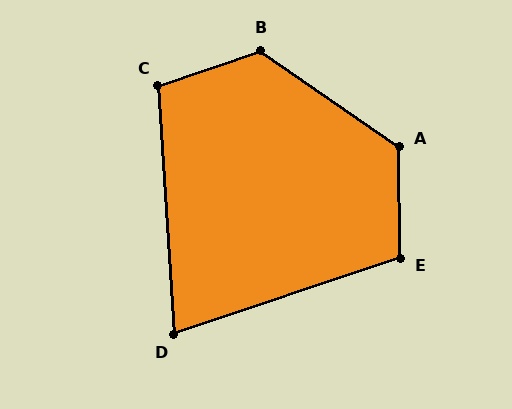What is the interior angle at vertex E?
Approximately 108 degrees (obtuse).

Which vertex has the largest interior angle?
B, at approximately 126 degrees.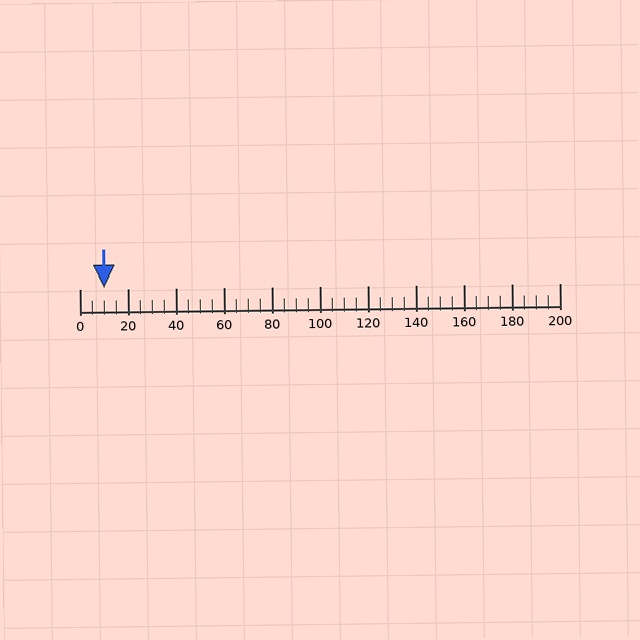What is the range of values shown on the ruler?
The ruler shows values from 0 to 200.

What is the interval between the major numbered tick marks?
The major tick marks are spaced 20 units apart.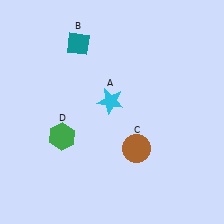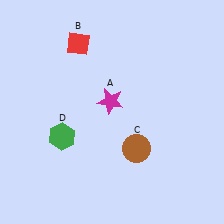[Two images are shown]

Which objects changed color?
A changed from cyan to magenta. B changed from teal to red.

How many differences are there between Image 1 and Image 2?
There are 2 differences between the two images.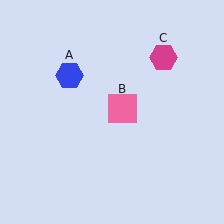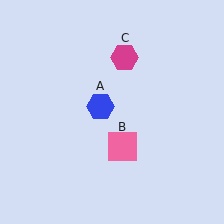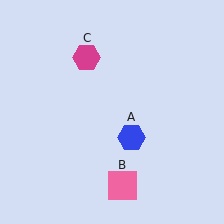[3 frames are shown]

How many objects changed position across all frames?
3 objects changed position: blue hexagon (object A), pink square (object B), magenta hexagon (object C).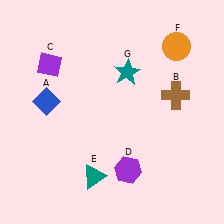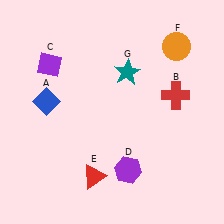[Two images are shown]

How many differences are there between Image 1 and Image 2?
There are 2 differences between the two images.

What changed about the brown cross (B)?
In Image 1, B is brown. In Image 2, it changed to red.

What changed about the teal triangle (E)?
In Image 1, E is teal. In Image 2, it changed to red.